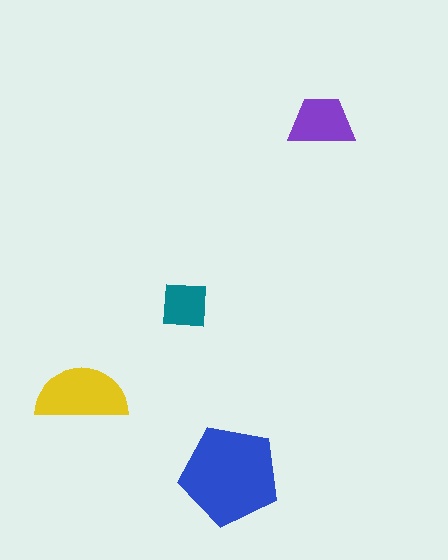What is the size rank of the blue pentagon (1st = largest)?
1st.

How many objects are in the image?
There are 4 objects in the image.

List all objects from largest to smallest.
The blue pentagon, the yellow semicircle, the purple trapezoid, the teal square.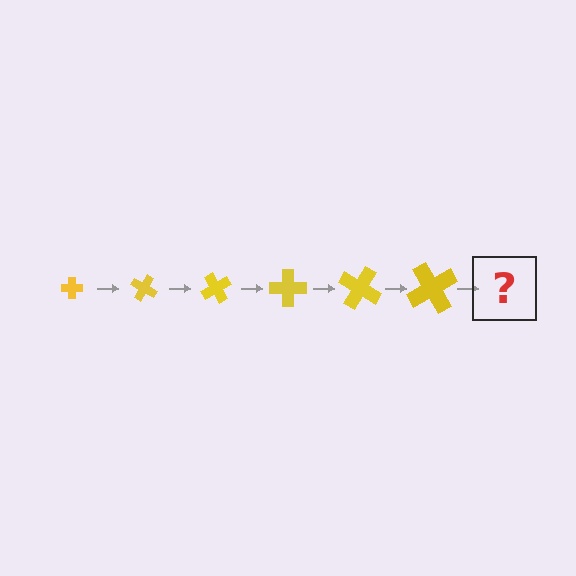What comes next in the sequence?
The next element should be a cross, larger than the previous one and rotated 180 degrees from the start.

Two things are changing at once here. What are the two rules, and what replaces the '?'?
The two rules are that the cross grows larger each step and it rotates 30 degrees each step. The '?' should be a cross, larger than the previous one and rotated 180 degrees from the start.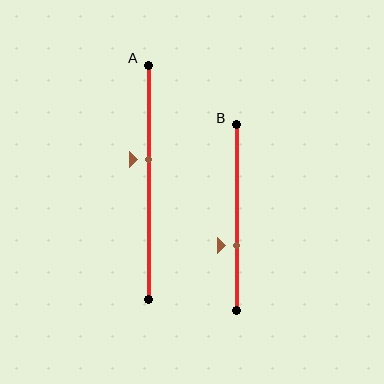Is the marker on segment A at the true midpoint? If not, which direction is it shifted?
No, the marker on segment A is shifted upward by about 10% of the segment length.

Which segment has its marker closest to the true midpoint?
Segment A has its marker closest to the true midpoint.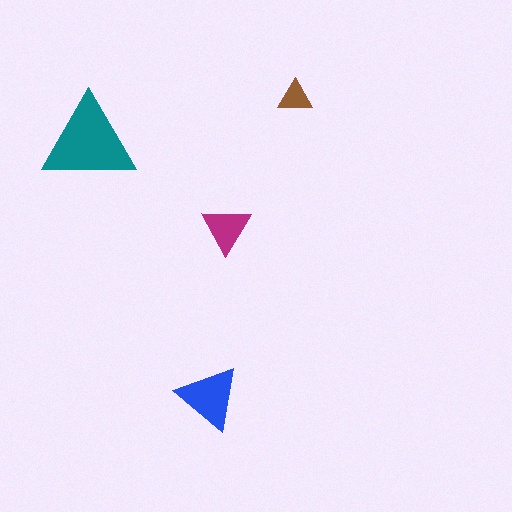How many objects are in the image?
There are 4 objects in the image.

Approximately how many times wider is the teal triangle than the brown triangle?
About 2.5 times wider.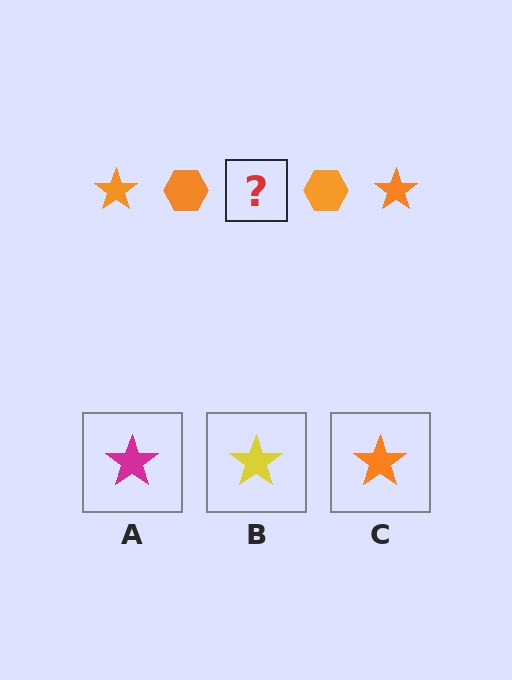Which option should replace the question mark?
Option C.